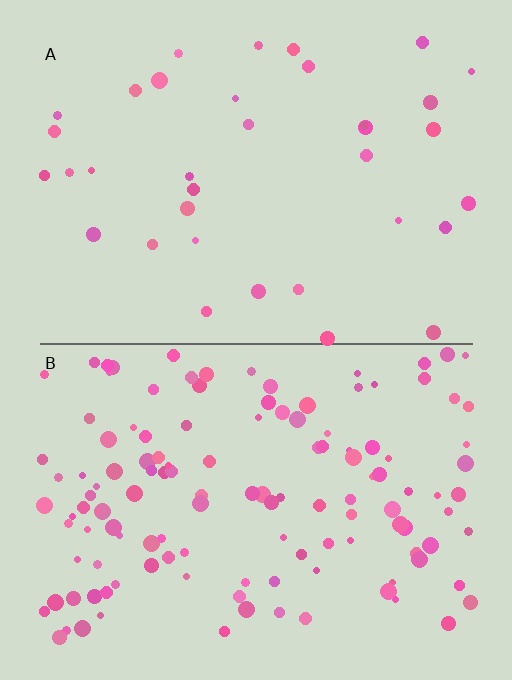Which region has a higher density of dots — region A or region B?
B (the bottom).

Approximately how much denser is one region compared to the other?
Approximately 3.7× — region B over region A.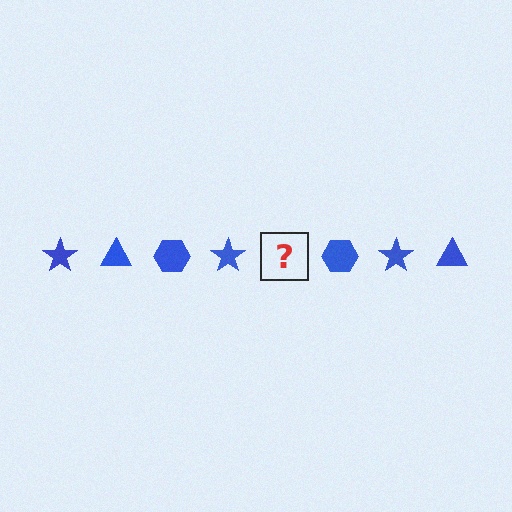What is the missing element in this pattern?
The missing element is a blue triangle.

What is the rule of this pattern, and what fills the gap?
The rule is that the pattern cycles through star, triangle, hexagon shapes in blue. The gap should be filled with a blue triangle.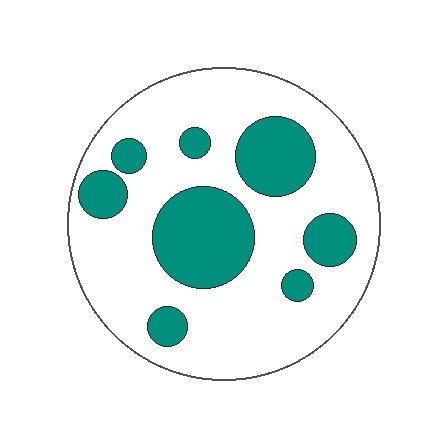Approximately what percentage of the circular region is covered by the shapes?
Approximately 30%.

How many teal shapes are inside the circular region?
8.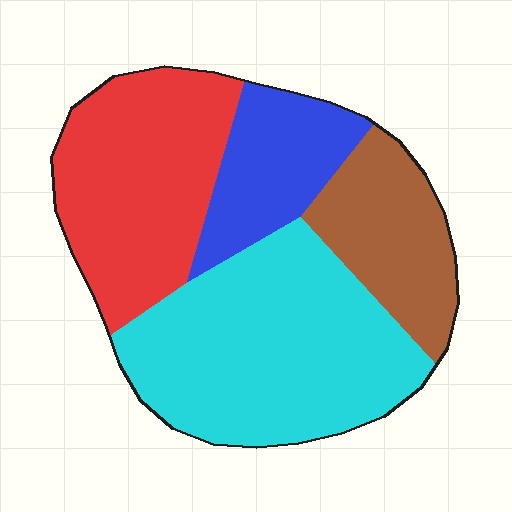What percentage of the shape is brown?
Brown covers roughly 15% of the shape.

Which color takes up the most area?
Cyan, at roughly 40%.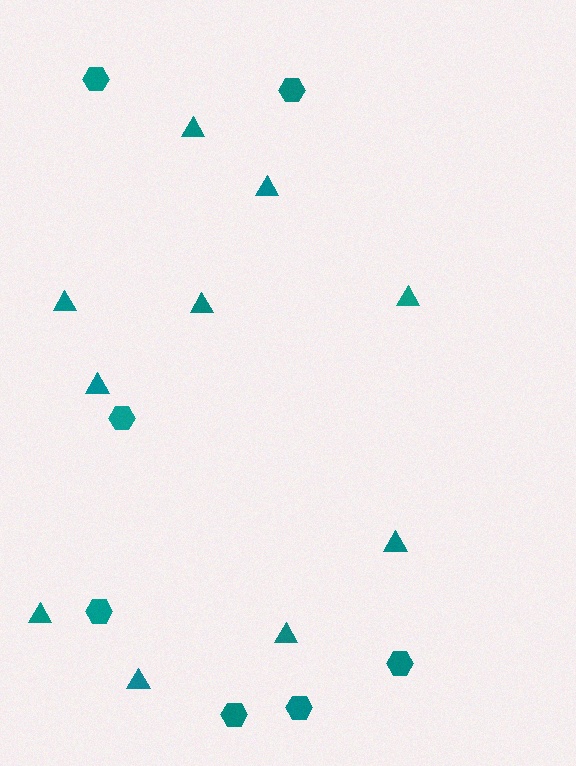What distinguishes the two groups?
There are 2 groups: one group of hexagons (7) and one group of triangles (10).